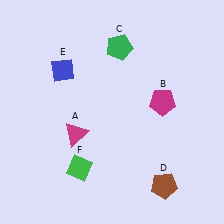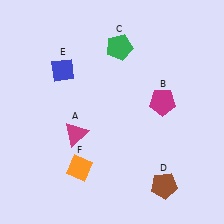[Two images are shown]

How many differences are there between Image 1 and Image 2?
There is 1 difference between the two images.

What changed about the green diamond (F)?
In Image 1, F is green. In Image 2, it changed to orange.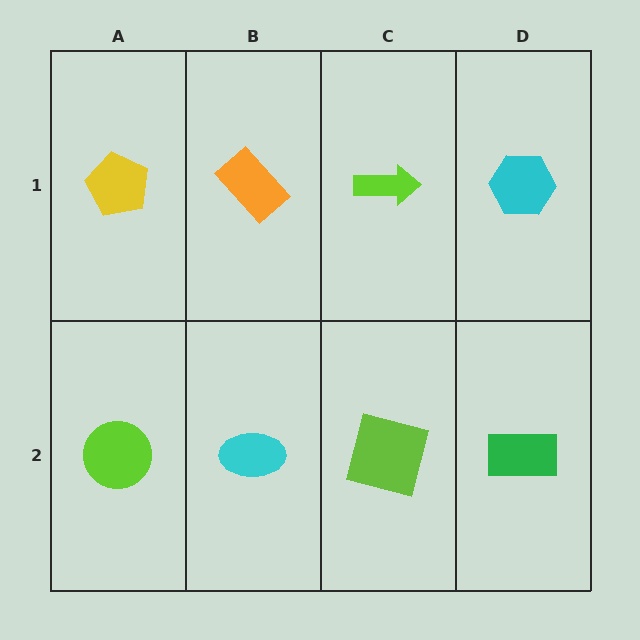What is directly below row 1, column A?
A lime circle.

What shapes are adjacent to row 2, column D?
A cyan hexagon (row 1, column D), a lime square (row 2, column C).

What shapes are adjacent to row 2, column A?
A yellow pentagon (row 1, column A), a cyan ellipse (row 2, column B).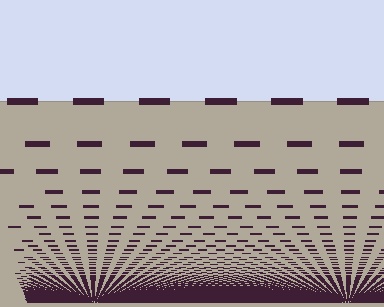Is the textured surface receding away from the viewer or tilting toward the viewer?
The surface appears to tilt toward the viewer. Texture elements get larger and sparser toward the top.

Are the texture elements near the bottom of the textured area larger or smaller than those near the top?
Smaller. The gradient is inverted — elements near the bottom are smaller and denser.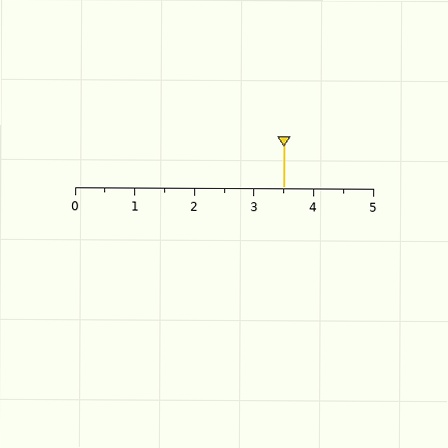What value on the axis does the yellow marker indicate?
The marker indicates approximately 3.5.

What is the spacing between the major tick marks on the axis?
The major ticks are spaced 1 apart.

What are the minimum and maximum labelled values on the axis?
The axis runs from 0 to 5.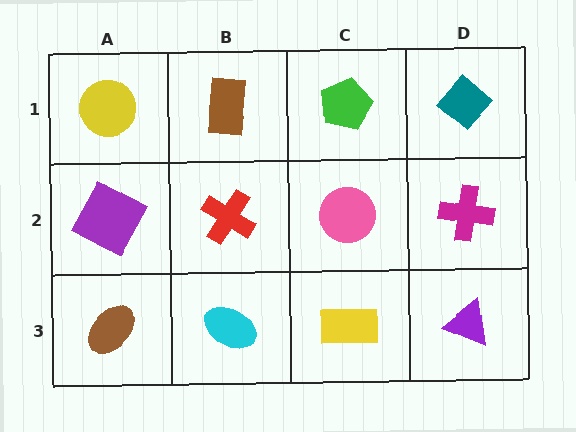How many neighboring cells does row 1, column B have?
3.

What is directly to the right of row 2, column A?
A red cross.